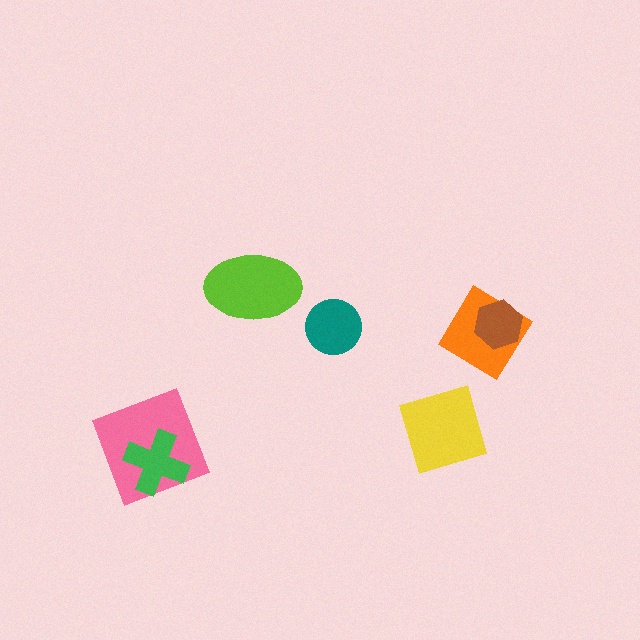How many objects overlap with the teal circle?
0 objects overlap with the teal circle.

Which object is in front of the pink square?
The green cross is in front of the pink square.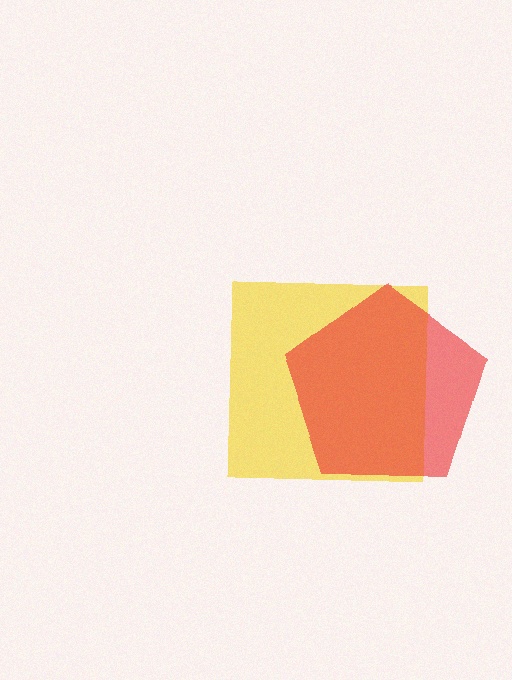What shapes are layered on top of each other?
The layered shapes are: a yellow square, a red pentagon.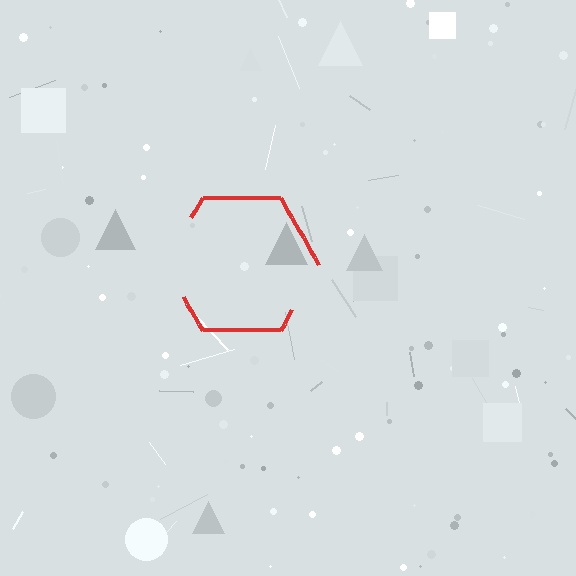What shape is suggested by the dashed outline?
The dashed outline suggests a hexagon.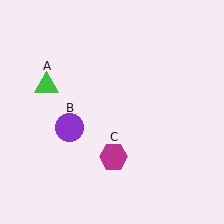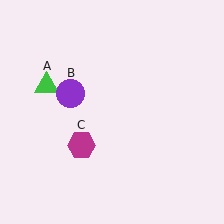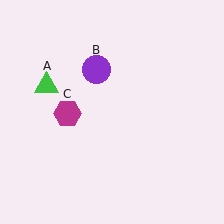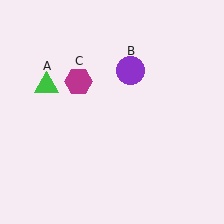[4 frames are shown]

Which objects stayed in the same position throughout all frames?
Green triangle (object A) remained stationary.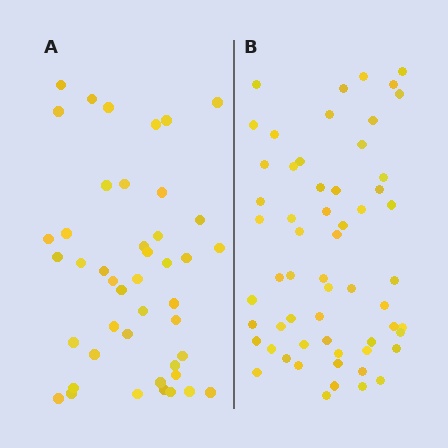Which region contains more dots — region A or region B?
Region B (the right region) has more dots.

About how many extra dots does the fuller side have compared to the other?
Region B has approximately 15 more dots than region A.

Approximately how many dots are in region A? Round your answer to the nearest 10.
About 40 dots. (The exact count is 44, which rounds to 40.)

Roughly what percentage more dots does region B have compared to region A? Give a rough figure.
About 35% more.